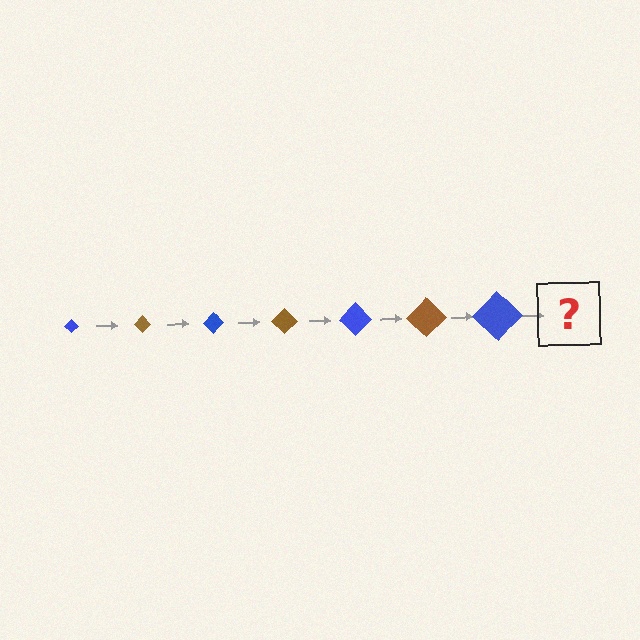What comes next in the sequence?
The next element should be a brown diamond, larger than the previous one.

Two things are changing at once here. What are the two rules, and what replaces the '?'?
The two rules are that the diamond grows larger each step and the color cycles through blue and brown. The '?' should be a brown diamond, larger than the previous one.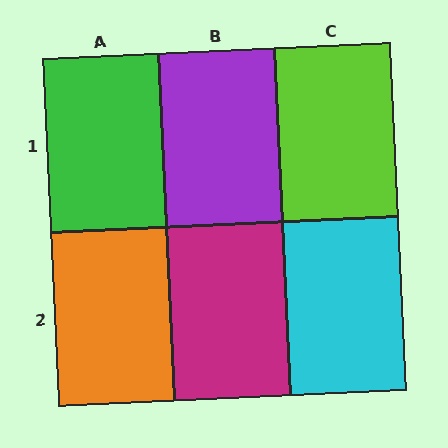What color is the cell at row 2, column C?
Cyan.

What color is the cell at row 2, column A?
Orange.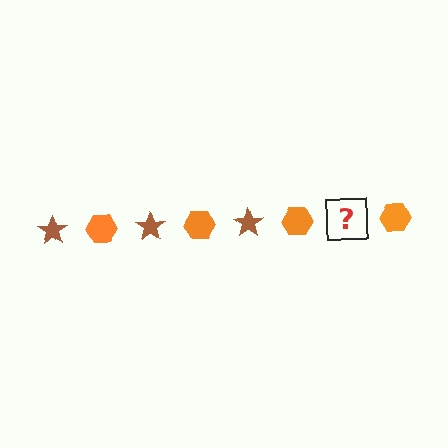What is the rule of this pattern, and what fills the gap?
The rule is that the pattern alternates between brown star and orange hexagon. The gap should be filled with a brown star.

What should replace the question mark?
The question mark should be replaced with a brown star.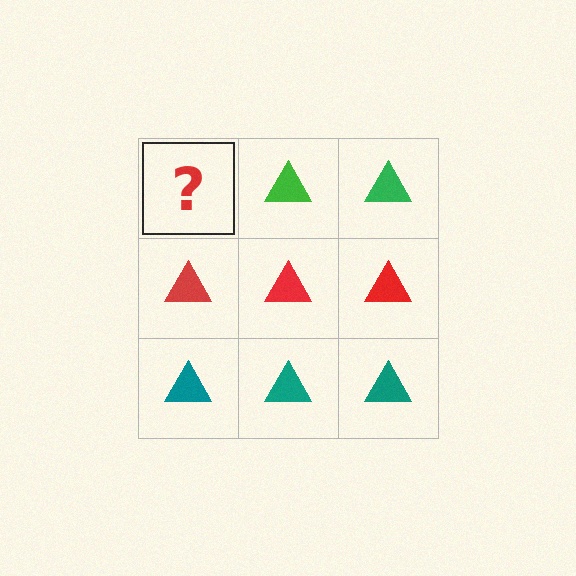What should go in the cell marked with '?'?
The missing cell should contain a green triangle.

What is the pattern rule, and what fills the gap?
The rule is that each row has a consistent color. The gap should be filled with a green triangle.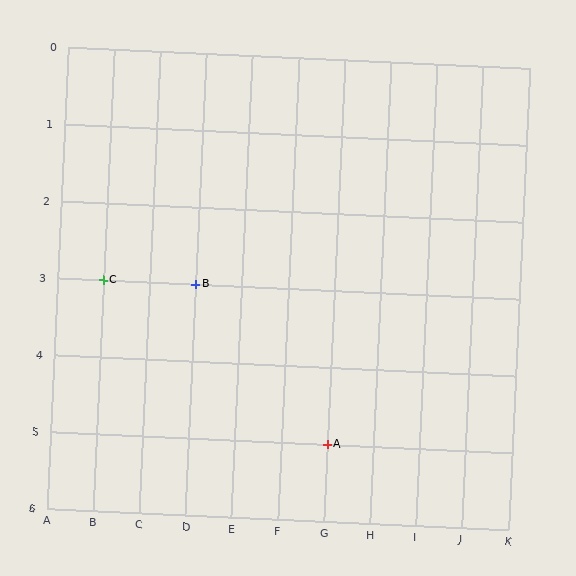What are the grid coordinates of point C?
Point C is at grid coordinates (B, 3).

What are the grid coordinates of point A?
Point A is at grid coordinates (G, 5).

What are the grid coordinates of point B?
Point B is at grid coordinates (D, 3).